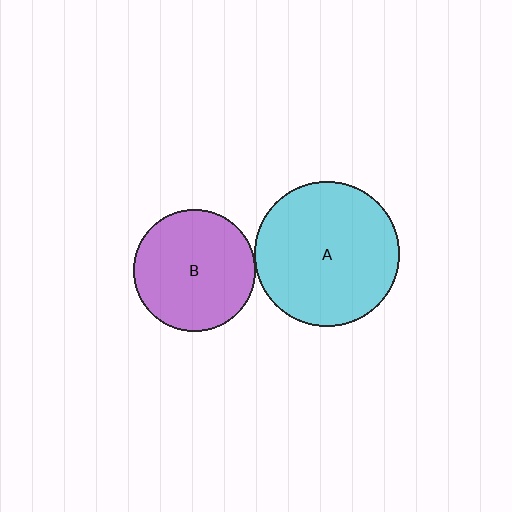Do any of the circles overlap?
No, none of the circles overlap.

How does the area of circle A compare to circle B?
Approximately 1.4 times.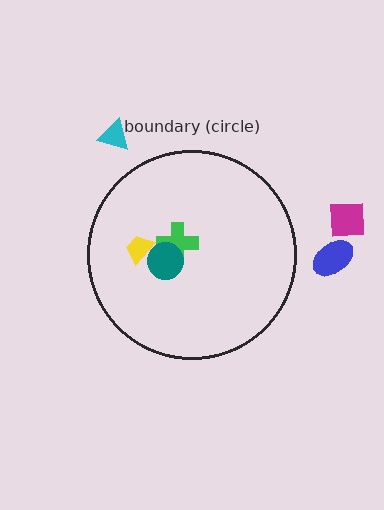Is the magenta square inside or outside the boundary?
Outside.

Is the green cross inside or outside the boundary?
Inside.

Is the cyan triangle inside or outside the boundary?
Outside.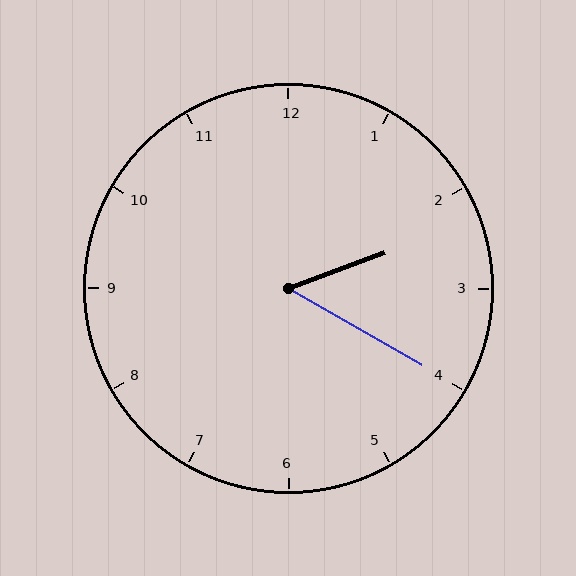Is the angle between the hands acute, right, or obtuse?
It is acute.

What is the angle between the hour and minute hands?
Approximately 50 degrees.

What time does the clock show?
2:20.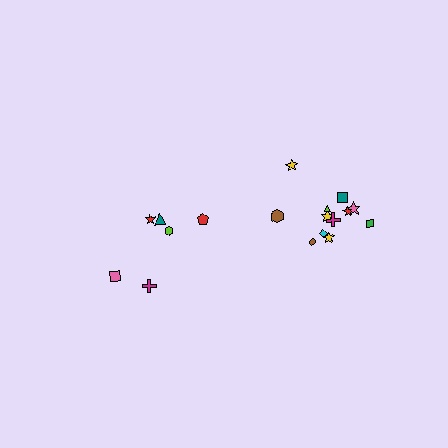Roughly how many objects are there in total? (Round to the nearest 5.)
Roughly 20 objects in total.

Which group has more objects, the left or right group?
The right group.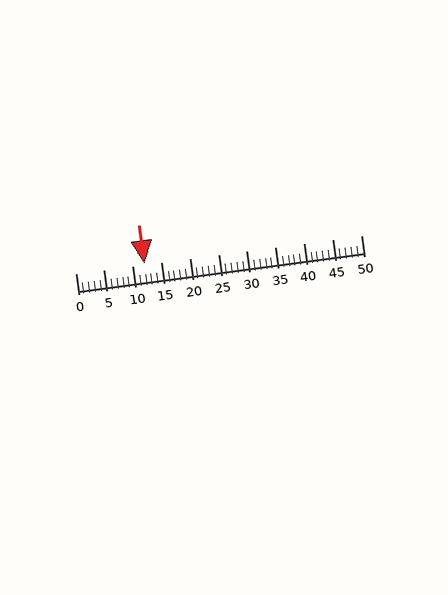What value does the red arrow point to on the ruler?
The red arrow points to approximately 12.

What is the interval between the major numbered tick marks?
The major tick marks are spaced 5 units apart.